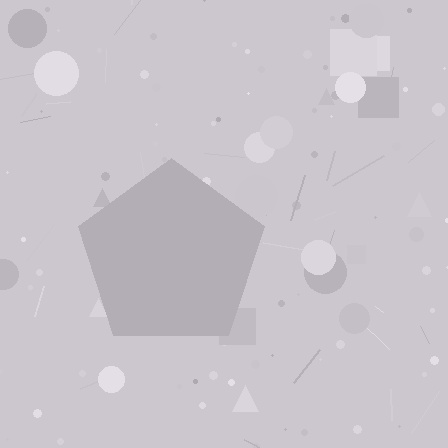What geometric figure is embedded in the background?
A pentagon is embedded in the background.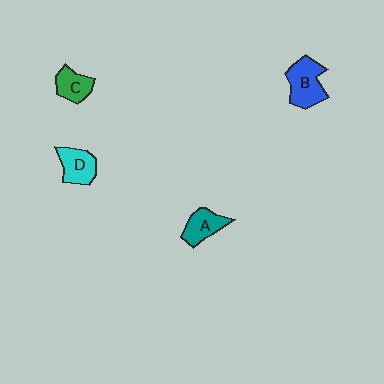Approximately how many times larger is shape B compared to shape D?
Approximately 1.3 times.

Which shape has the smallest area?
Shape C (green).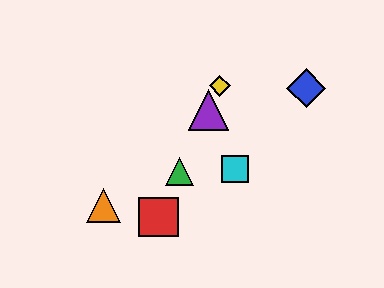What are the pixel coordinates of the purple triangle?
The purple triangle is at (208, 110).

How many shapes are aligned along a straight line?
4 shapes (the red square, the green triangle, the yellow diamond, the purple triangle) are aligned along a straight line.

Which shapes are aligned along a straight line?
The red square, the green triangle, the yellow diamond, the purple triangle are aligned along a straight line.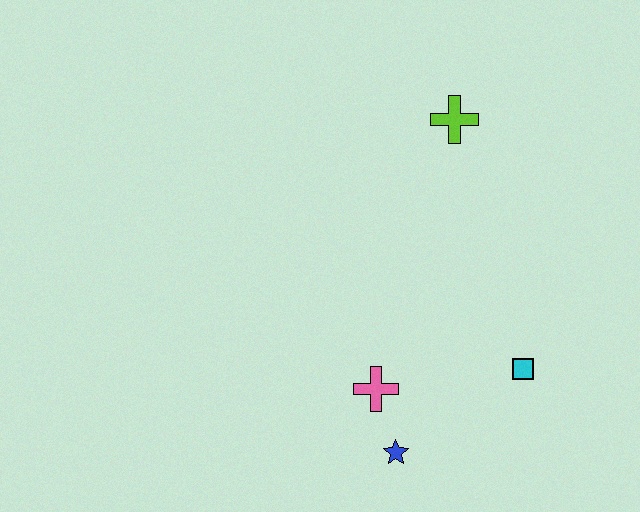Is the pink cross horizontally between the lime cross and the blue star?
No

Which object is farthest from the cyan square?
The lime cross is farthest from the cyan square.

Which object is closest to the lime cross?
The cyan square is closest to the lime cross.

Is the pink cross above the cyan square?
No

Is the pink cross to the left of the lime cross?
Yes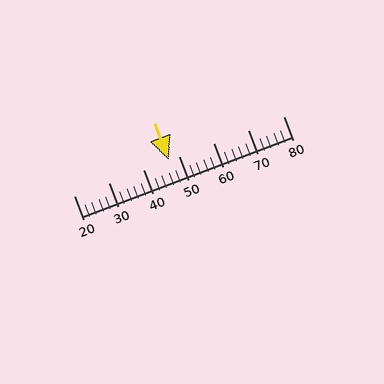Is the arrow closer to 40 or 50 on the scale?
The arrow is closer to 50.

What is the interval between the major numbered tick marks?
The major tick marks are spaced 10 units apart.